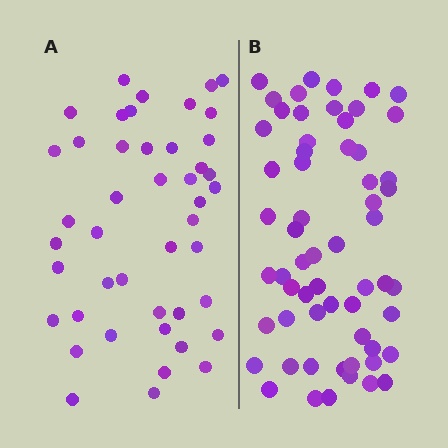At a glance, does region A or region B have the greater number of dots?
Region B (the right region) has more dots.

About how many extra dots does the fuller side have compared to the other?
Region B has approximately 15 more dots than region A.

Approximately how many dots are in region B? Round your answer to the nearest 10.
About 60 dots.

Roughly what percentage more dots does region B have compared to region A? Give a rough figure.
About 35% more.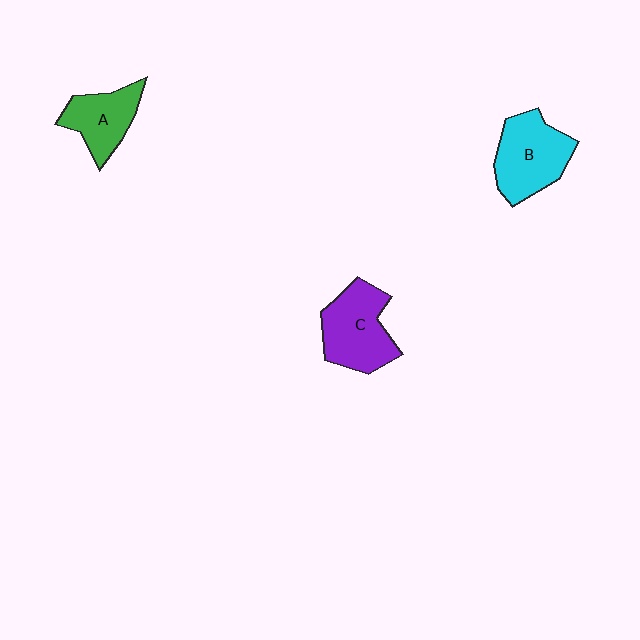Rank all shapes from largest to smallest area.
From largest to smallest: C (purple), B (cyan), A (green).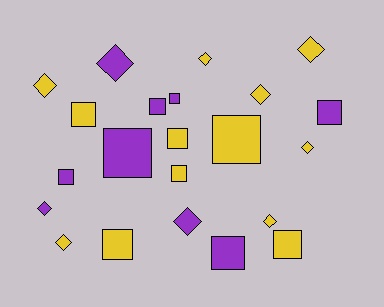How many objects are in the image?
There are 22 objects.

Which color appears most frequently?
Yellow, with 13 objects.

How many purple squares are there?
There are 6 purple squares.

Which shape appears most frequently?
Square, with 12 objects.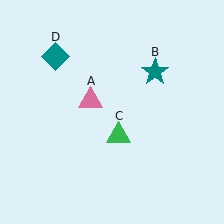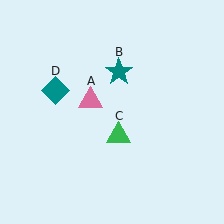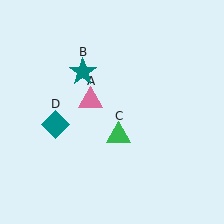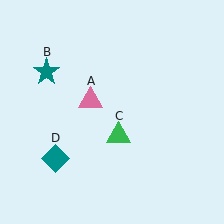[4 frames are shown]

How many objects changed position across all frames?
2 objects changed position: teal star (object B), teal diamond (object D).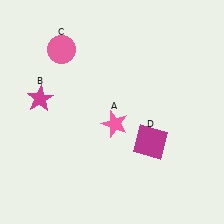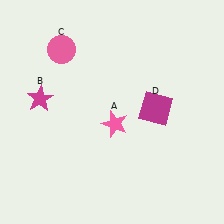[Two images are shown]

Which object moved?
The magenta square (D) moved up.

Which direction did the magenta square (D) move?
The magenta square (D) moved up.